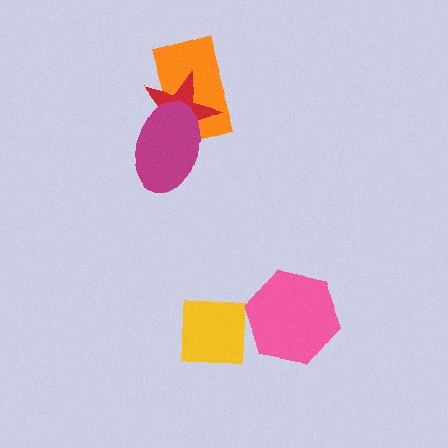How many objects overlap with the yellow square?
1 object overlaps with the yellow square.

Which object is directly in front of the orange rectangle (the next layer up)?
The red star is directly in front of the orange rectangle.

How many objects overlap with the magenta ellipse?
2 objects overlap with the magenta ellipse.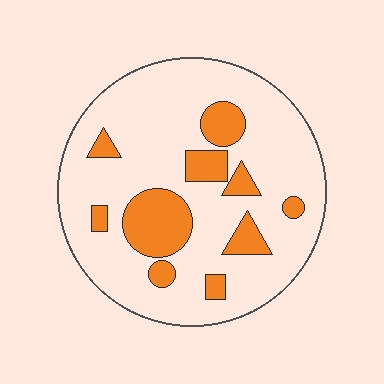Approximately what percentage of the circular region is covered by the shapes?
Approximately 20%.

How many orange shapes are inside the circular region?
10.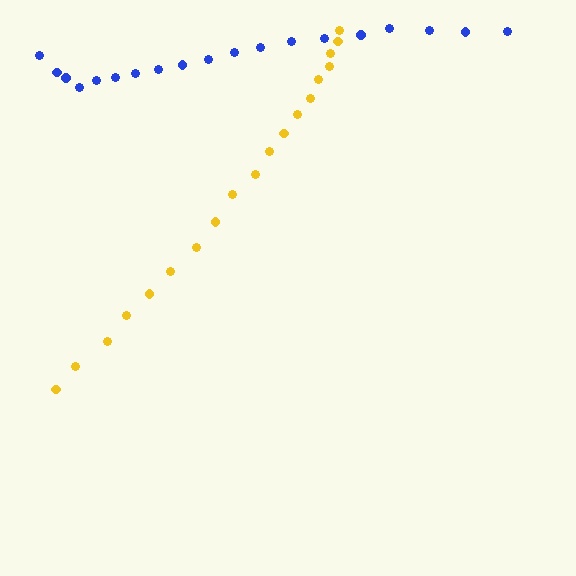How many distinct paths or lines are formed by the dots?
There are 2 distinct paths.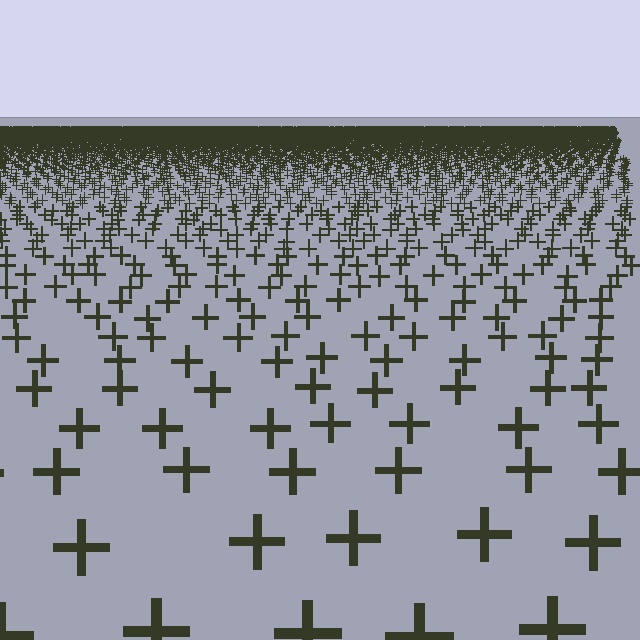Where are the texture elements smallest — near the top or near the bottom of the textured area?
Near the top.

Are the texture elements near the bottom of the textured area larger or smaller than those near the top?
Larger. Near the bottom, elements are closer to the viewer and appear at a bigger on-screen size.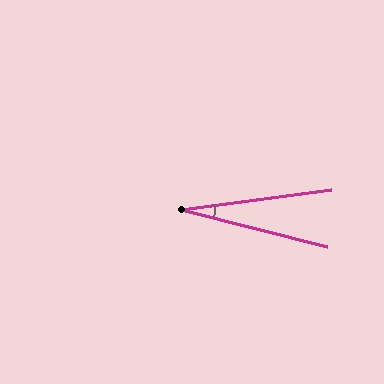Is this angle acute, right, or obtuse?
It is acute.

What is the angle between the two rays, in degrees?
Approximately 22 degrees.